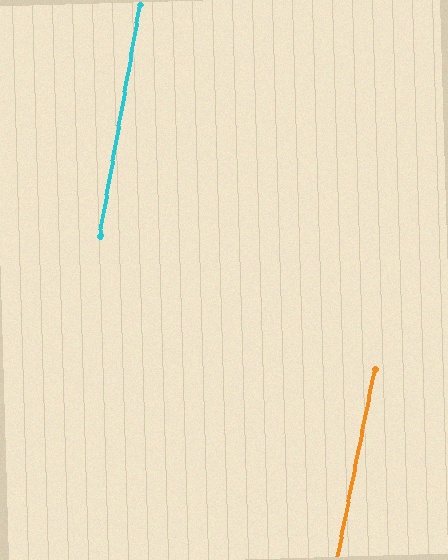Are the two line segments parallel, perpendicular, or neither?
Parallel — their directions differ by only 1.4°.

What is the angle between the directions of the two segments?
Approximately 1 degree.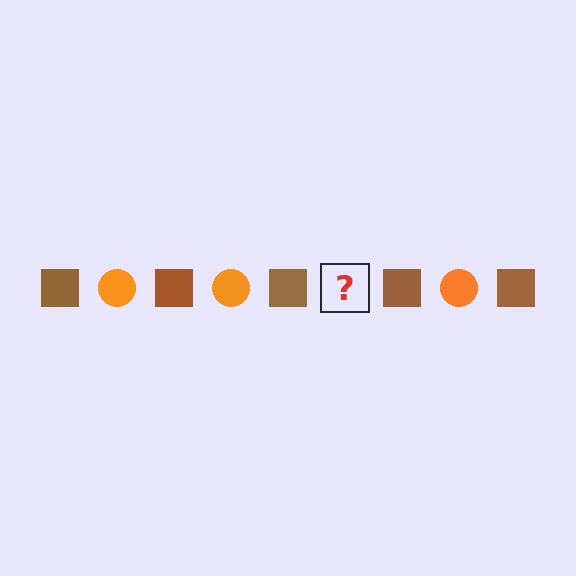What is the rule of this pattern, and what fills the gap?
The rule is that the pattern alternates between brown square and orange circle. The gap should be filled with an orange circle.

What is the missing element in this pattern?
The missing element is an orange circle.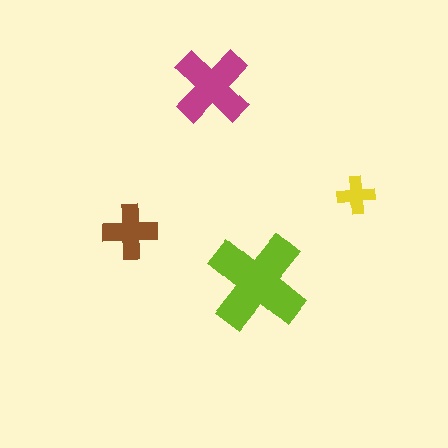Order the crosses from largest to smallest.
the lime one, the magenta one, the brown one, the yellow one.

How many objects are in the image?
There are 4 objects in the image.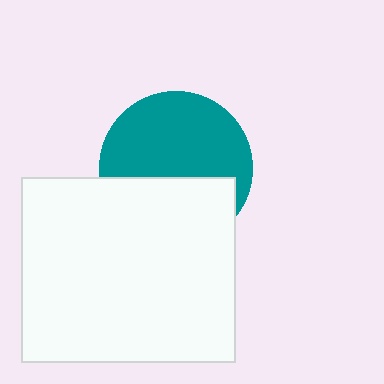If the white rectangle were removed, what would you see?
You would see the complete teal circle.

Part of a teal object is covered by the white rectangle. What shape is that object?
It is a circle.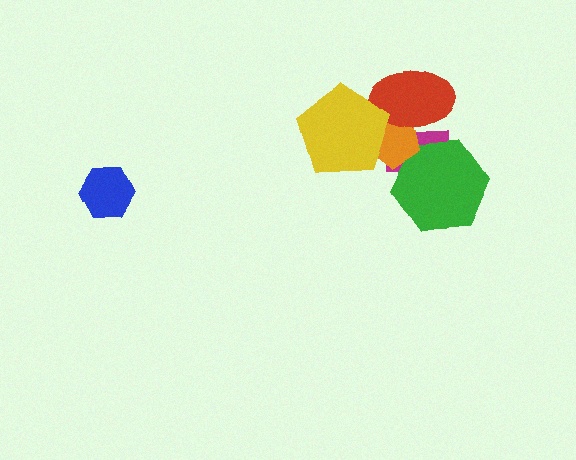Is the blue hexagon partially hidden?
No, no other shape covers it.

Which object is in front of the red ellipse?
The yellow pentagon is in front of the red ellipse.